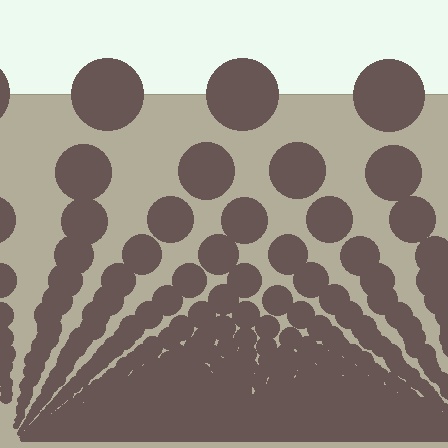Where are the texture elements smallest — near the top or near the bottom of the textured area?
Near the bottom.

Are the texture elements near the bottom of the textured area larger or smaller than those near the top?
Smaller. The gradient is inverted — elements near the bottom are smaller and denser.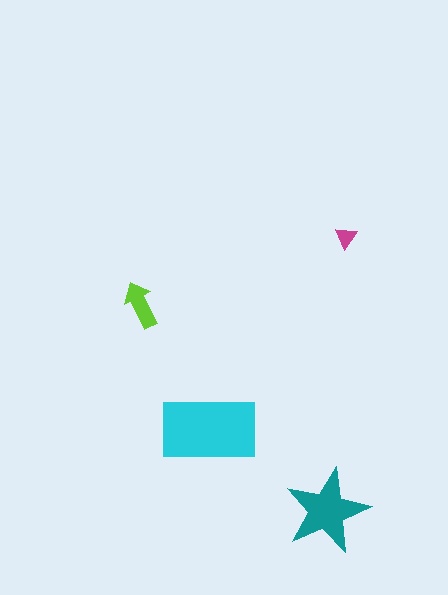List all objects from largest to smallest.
The cyan rectangle, the teal star, the lime arrow, the magenta triangle.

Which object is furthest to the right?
The magenta triangle is rightmost.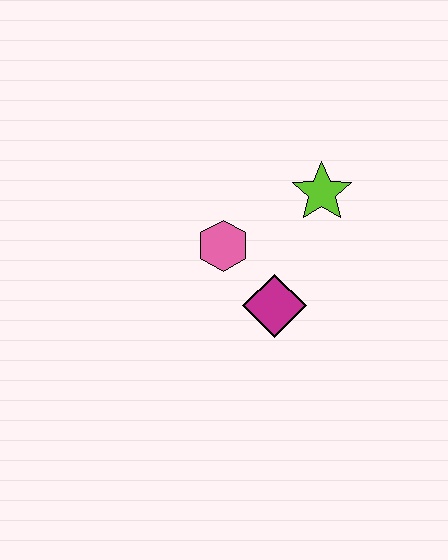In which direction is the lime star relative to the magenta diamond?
The lime star is above the magenta diamond.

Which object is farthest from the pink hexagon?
The lime star is farthest from the pink hexagon.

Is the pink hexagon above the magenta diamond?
Yes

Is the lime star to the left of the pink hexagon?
No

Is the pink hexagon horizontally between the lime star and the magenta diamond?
No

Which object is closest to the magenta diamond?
The pink hexagon is closest to the magenta diamond.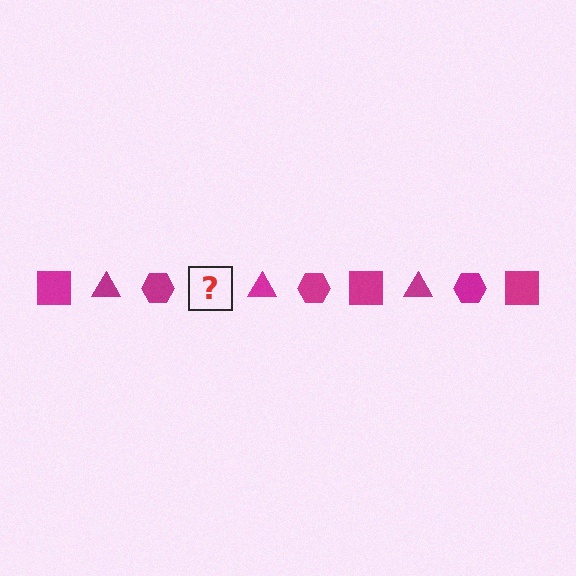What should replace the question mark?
The question mark should be replaced with a magenta square.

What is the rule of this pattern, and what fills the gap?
The rule is that the pattern cycles through square, triangle, hexagon shapes in magenta. The gap should be filled with a magenta square.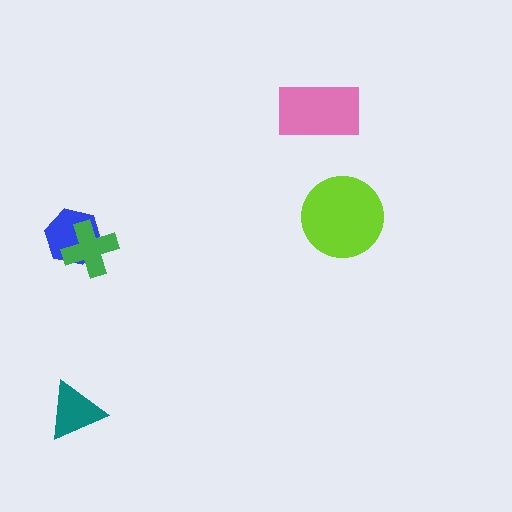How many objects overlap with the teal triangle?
0 objects overlap with the teal triangle.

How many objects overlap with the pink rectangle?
0 objects overlap with the pink rectangle.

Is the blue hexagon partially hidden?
Yes, it is partially covered by another shape.